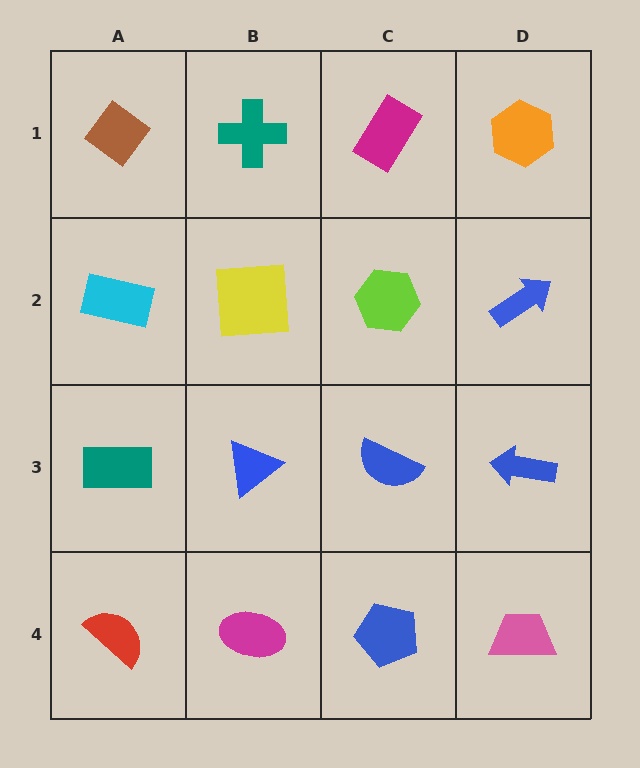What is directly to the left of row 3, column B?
A teal rectangle.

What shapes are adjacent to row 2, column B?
A teal cross (row 1, column B), a blue triangle (row 3, column B), a cyan rectangle (row 2, column A), a lime hexagon (row 2, column C).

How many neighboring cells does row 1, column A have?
2.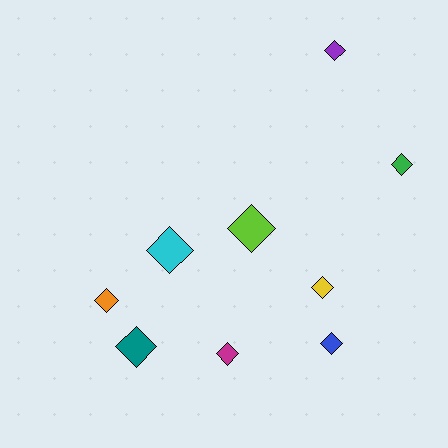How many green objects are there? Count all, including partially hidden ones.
There is 1 green object.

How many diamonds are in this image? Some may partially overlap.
There are 9 diamonds.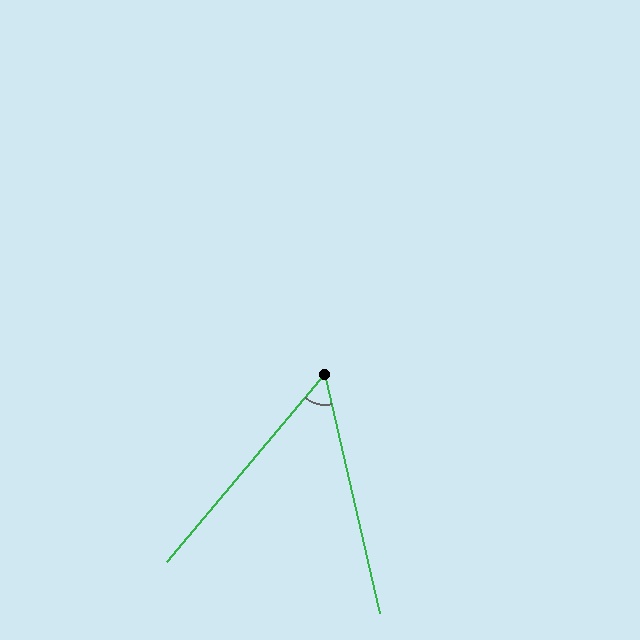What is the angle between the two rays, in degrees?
Approximately 53 degrees.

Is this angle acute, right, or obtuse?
It is acute.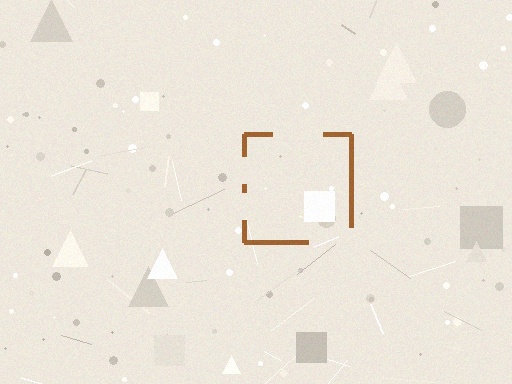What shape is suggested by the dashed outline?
The dashed outline suggests a square.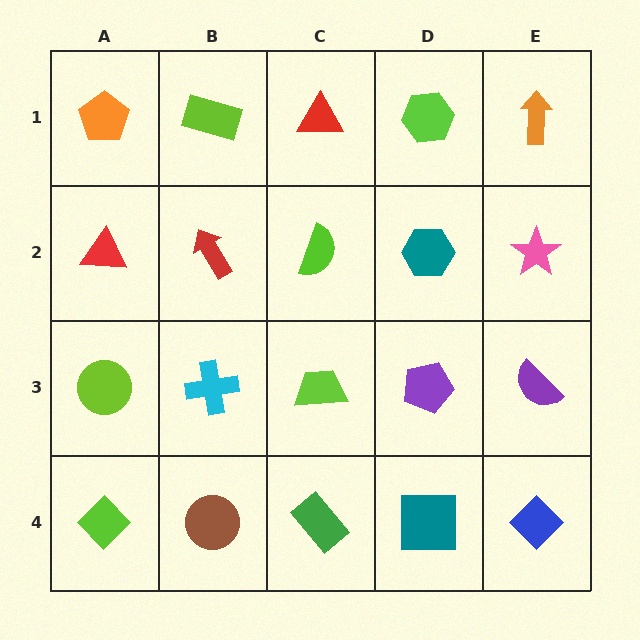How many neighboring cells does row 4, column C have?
3.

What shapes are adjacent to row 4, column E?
A purple semicircle (row 3, column E), a teal square (row 4, column D).